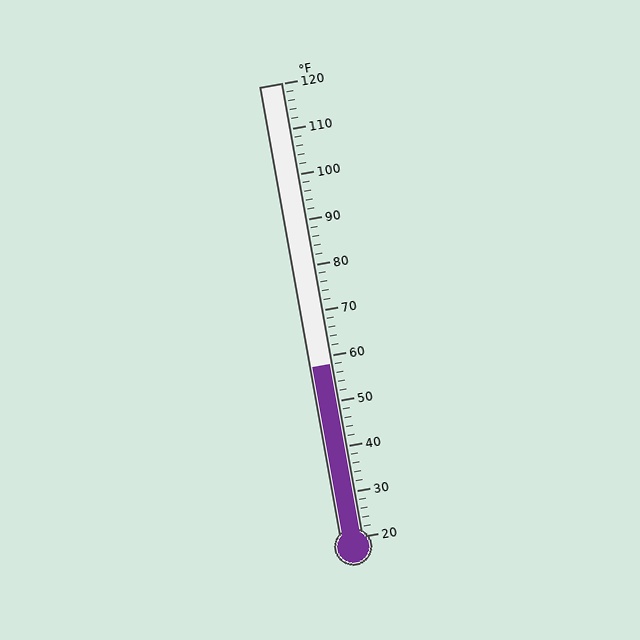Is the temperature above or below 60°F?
The temperature is below 60°F.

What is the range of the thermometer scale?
The thermometer scale ranges from 20°F to 120°F.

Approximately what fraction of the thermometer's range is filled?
The thermometer is filled to approximately 40% of its range.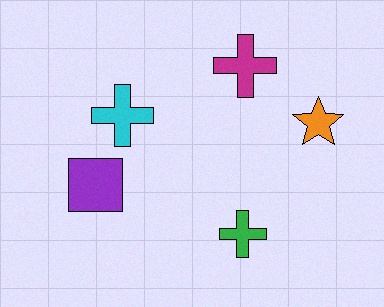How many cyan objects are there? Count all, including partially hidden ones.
There is 1 cyan object.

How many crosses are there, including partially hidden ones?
There are 3 crosses.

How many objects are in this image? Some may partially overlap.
There are 5 objects.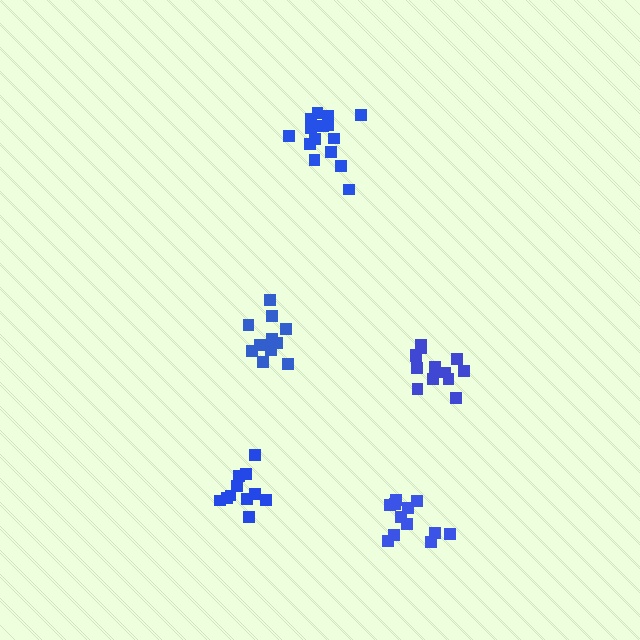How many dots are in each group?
Group 1: 11 dots, Group 2: 13 dots, Group 3: 15 dots, Group 4: 11 dots, Group 5: 12 dots (62 total).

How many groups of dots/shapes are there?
There are 5 groups.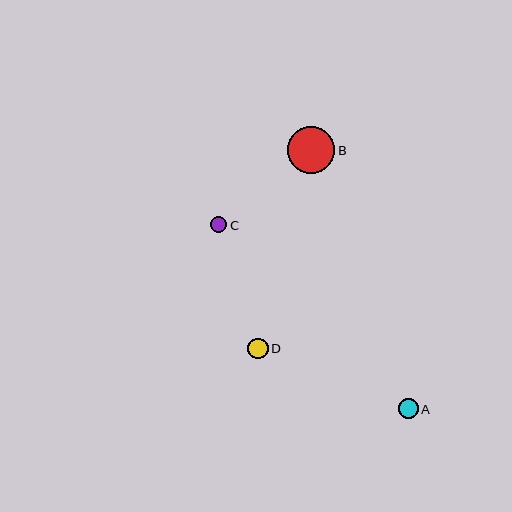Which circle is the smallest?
Circle C is the smallest with a size of approximately 16 pixels.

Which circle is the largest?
Circle B is the largest with a size of approximately 48 pixels.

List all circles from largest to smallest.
From largest to smallest: B, D, A, C.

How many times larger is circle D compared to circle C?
Circle D is approximately 1.3 times the size of circle C.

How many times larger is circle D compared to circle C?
Circle D is approximately 1.3 times the size of circle C.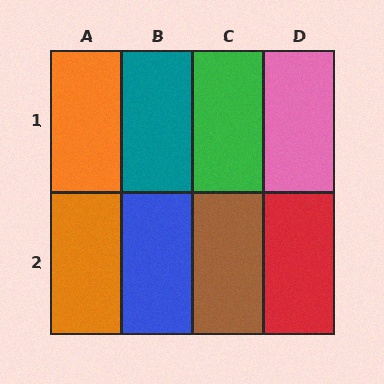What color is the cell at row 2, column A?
Orange.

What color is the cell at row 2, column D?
Red.